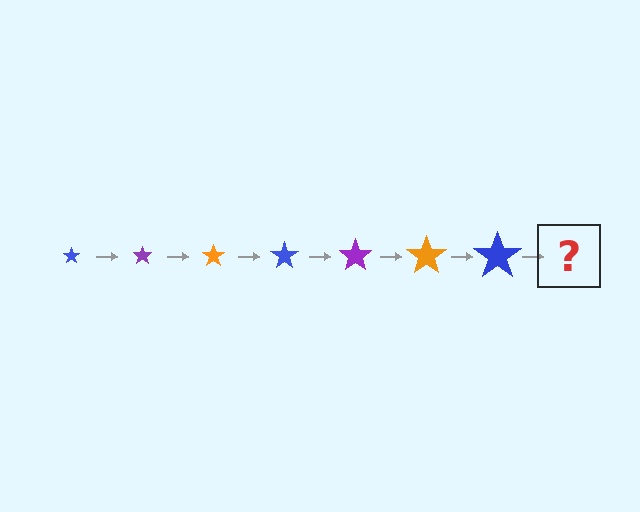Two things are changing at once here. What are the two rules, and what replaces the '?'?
The two rules are that the star grows larger each step and the color cycles through blue, purple, and orange. The '?' should be a purple star, larger than the previous one.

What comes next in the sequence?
The next element should be a purple star, larger than the previous one.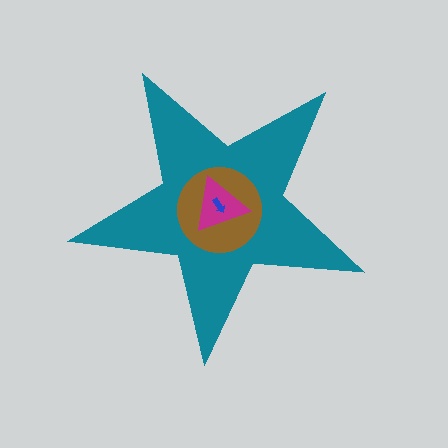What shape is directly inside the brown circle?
The magenta triangle.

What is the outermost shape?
The teal star.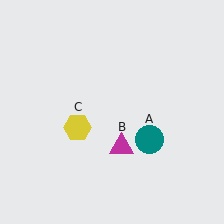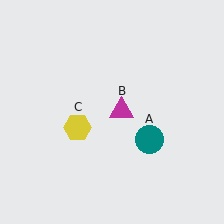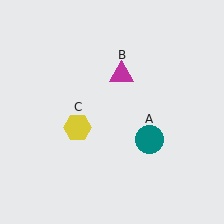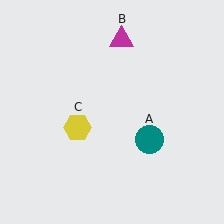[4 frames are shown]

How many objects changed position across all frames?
1 object changed position: magenta triangle (object B).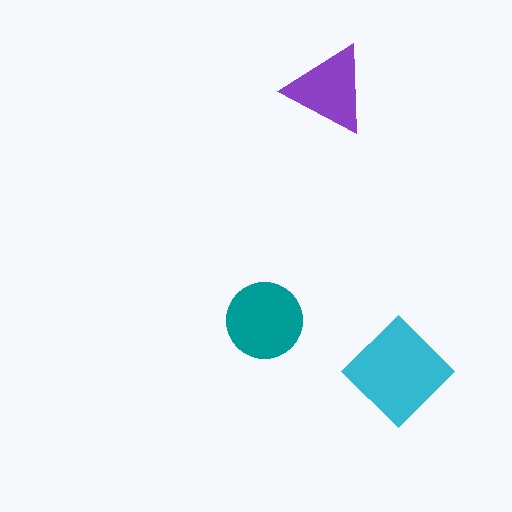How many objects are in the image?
There are 3 objects in the image.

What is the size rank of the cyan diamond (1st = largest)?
1st.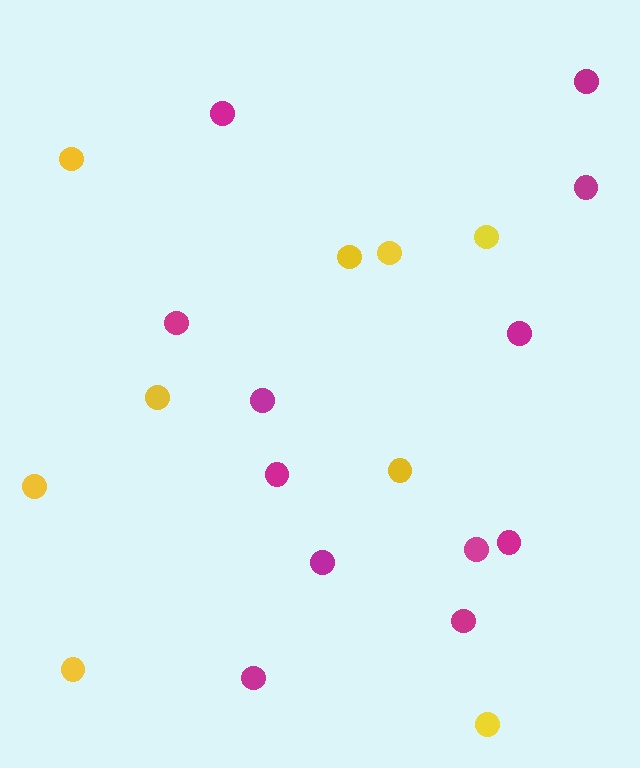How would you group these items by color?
There are 2 groups: one group of magenta circles (12) and one group of yellow circles (9).